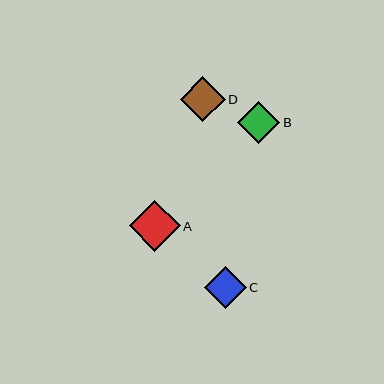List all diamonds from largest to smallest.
From largest to smallest: A, D, B, C.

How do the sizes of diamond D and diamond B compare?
Diamond D and diamond B are approximately the same size.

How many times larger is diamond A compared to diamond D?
Diamond A is approximately 1.1 times the size of diamond D.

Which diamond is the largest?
Diamond A is the largest with a size of approximately 51 pixels.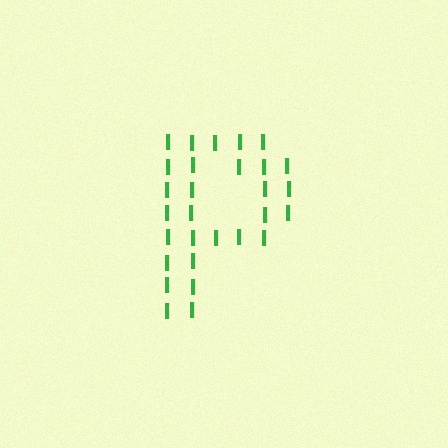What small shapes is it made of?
It is made of small letter I's.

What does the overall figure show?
The overall figure shows the letter P.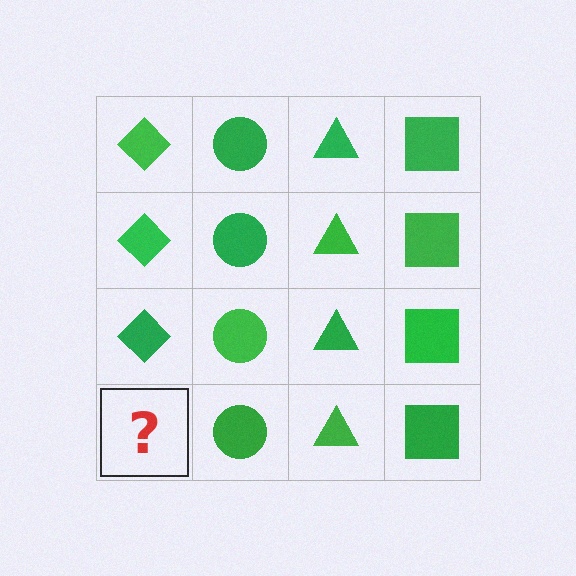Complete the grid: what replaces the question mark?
The question mark should be replaced with a green diamond.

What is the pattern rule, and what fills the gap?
The rule is that each column has a consistent shape. The gap should be filled with a green diamond.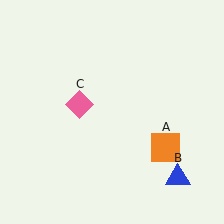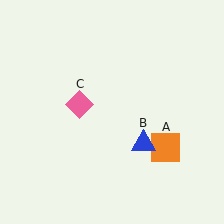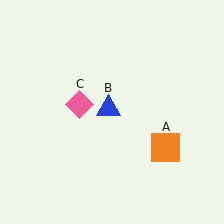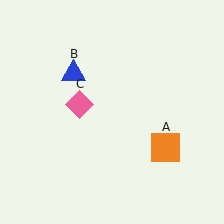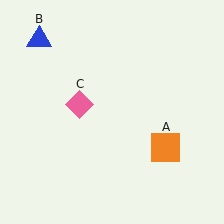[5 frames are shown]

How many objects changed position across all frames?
1 object changed position: blue triangle (object B).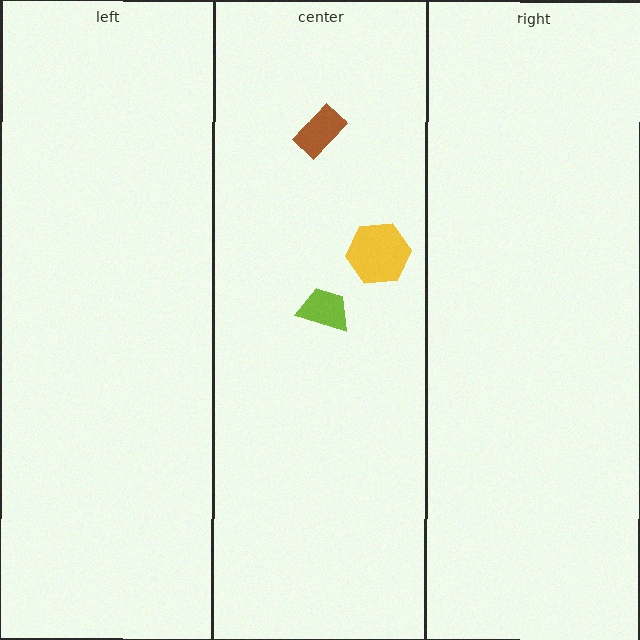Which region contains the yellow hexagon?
The center region.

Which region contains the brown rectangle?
The center region.